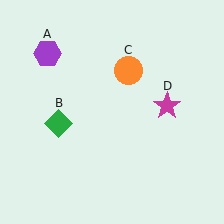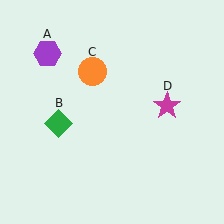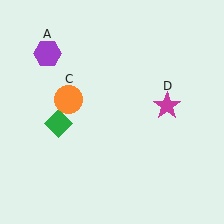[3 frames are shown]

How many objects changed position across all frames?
1 object changed position: orange circle (object C).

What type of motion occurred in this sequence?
The orange circle (object C) rotated counterclockwise around the center of the scene.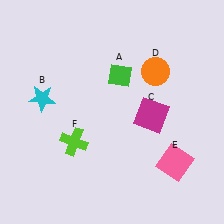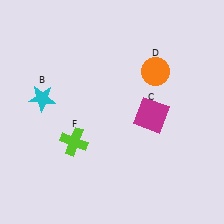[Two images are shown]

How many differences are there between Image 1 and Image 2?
There are 2 differences between the two images.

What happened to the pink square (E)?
The pink square (E) was removed in Image 2. It was in the bottom-right area of Image 1.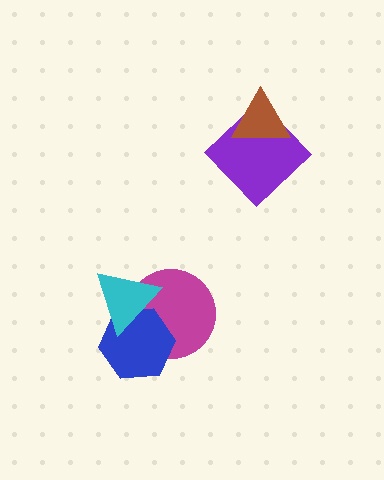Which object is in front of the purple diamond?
The brown triangle is in front of the purple diamond.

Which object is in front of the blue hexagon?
The cyan triangle is in front of the blue hexagon.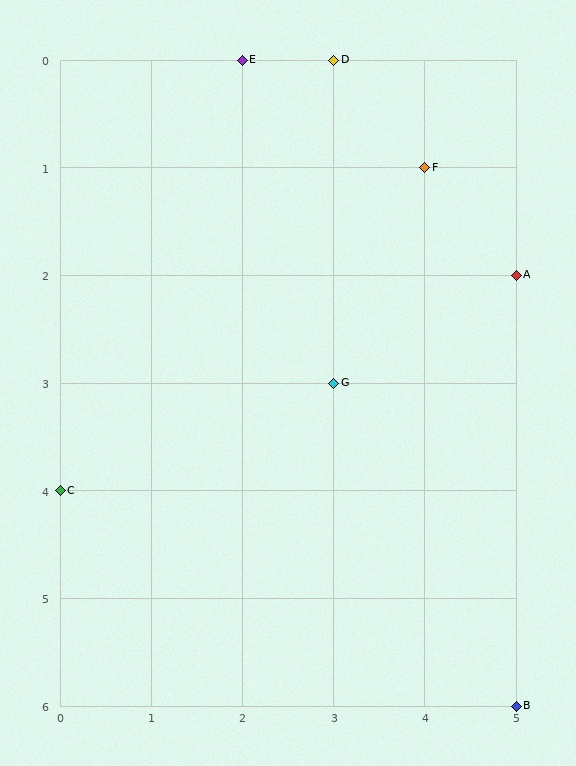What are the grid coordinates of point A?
Point A is at grid coordinates (5, 2).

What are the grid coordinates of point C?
Point C is at grid coordinates (0, 4).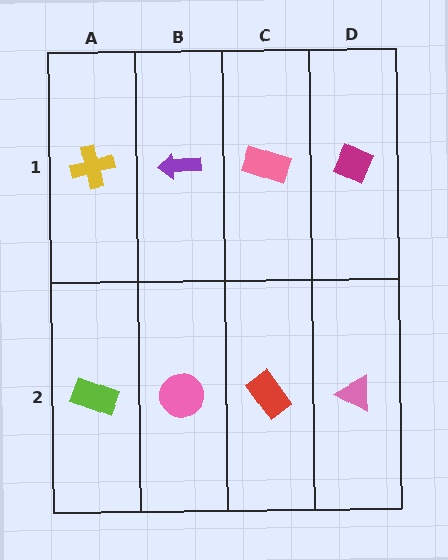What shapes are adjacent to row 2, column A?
A yellow cross (row 1, column A), a pink circle (row 2, column B).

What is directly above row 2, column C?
A pink rectangle.